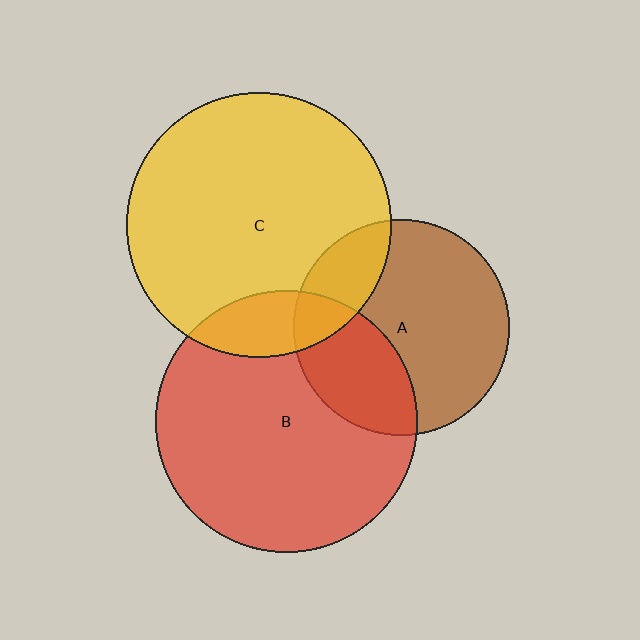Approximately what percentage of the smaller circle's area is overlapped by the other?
Approximately 20%.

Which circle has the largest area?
Circle C (yellow).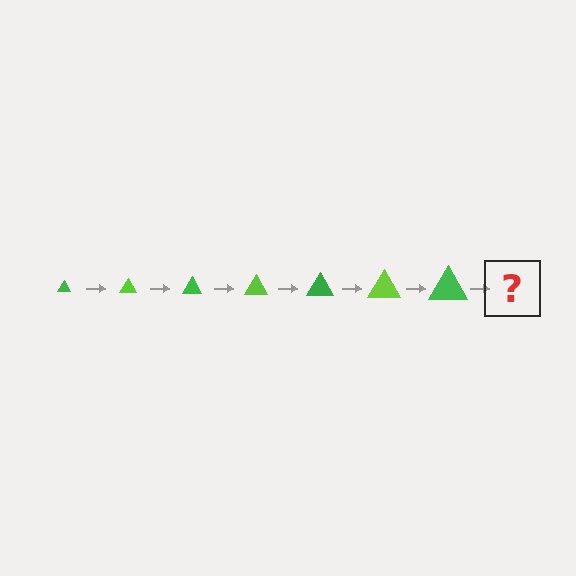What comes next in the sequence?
The next element should be a lime triangle, larger than the previous one.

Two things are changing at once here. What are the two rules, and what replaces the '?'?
The two rules are that the triangle grows larger each step and the color cycles through green and lime. The '?' should be a lime triangle, larger than the previous one.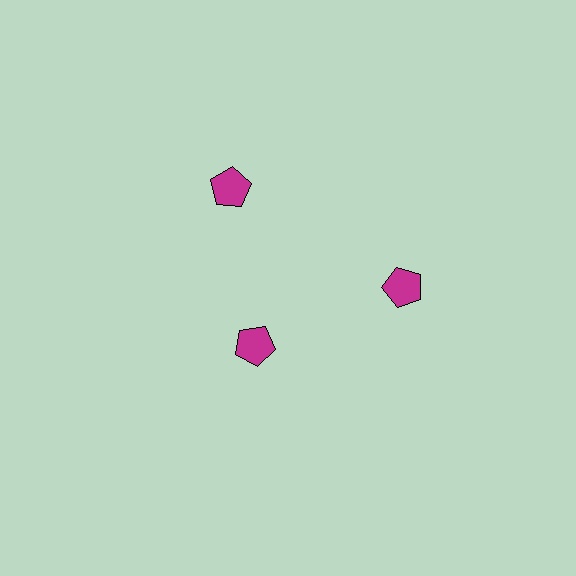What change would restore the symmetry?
The symmetry would be restored by moving it outward, back onto the ring so that all 3 pentagons sit at equal angles and equal distance from the center.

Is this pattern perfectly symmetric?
No. The 3 magenta pentagons are arranged in a ring, but one element near the 7 o'clock position is pulled inward toward the center, breaking the 3-fold rotational symmetry.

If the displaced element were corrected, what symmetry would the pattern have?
It would have 3-fold rotational symmetry — the pattern would map onto itself every 120 degrees.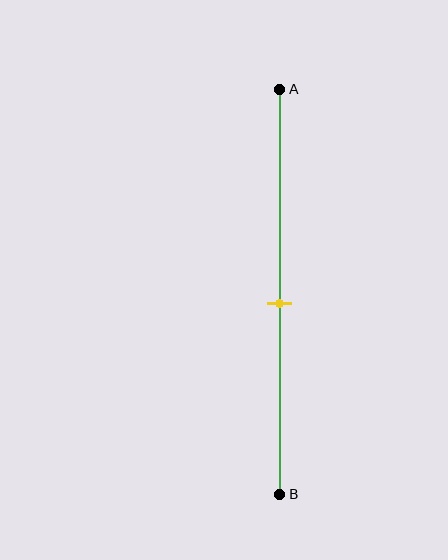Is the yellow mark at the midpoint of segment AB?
Yes, the mark is approximately at the midpoint.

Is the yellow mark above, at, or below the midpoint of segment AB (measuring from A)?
The yellow mark is approximately at the midpoint of segment AB.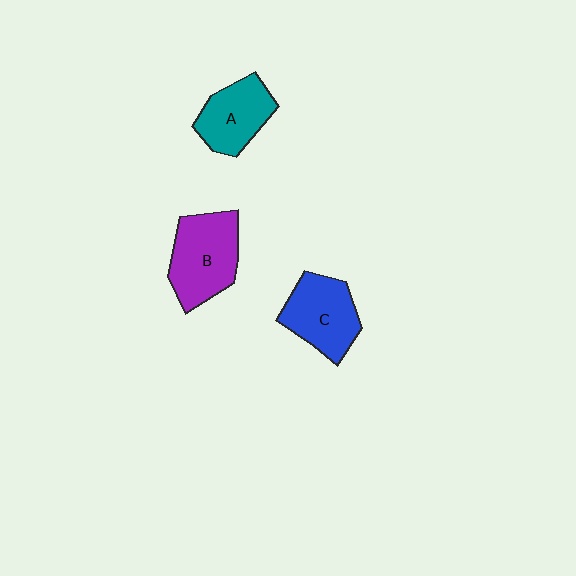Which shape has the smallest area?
Shape A (teal).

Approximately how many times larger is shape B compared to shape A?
Approximately 1.3 times.